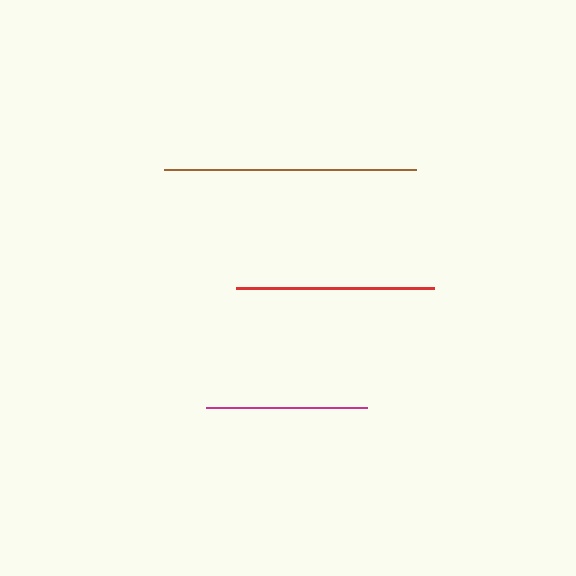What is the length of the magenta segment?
The magenta segment is approximately 161 pixels long.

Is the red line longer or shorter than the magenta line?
The red line is longer than the magenta line.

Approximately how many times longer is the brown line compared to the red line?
The brown line is approximately 1.3 times the length of the red line.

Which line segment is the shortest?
The magenta line is the shortest at approximately 161 pixels.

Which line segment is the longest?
The brown line is the longest at approximately 253 pixels.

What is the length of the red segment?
The red segment is approximately 198 pixels long.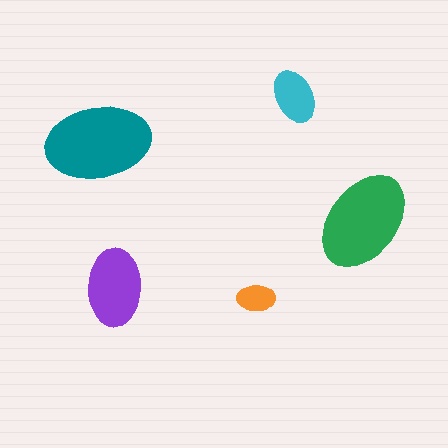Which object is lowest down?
The orange ellipse is bottommost.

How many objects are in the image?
There are 5 objects in the image.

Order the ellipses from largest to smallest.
the teal one, the green one, the purple one, the cyan one, the orange one.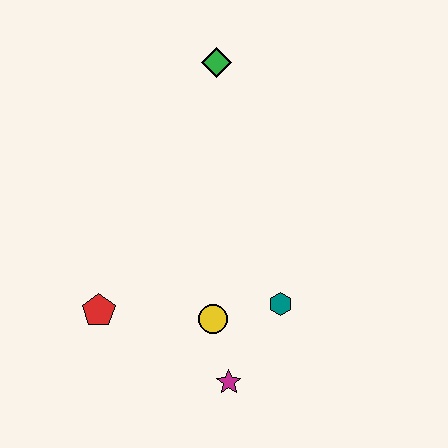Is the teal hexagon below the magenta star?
No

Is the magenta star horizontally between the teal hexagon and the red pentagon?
Yes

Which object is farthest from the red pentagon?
The green diamond is farthest from the red pentagon.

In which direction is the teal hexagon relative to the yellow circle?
The teal hexagon is to the right of the yellow circle.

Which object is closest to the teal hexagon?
The yellow circle is closest to the teal hexagon.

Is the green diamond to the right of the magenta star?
No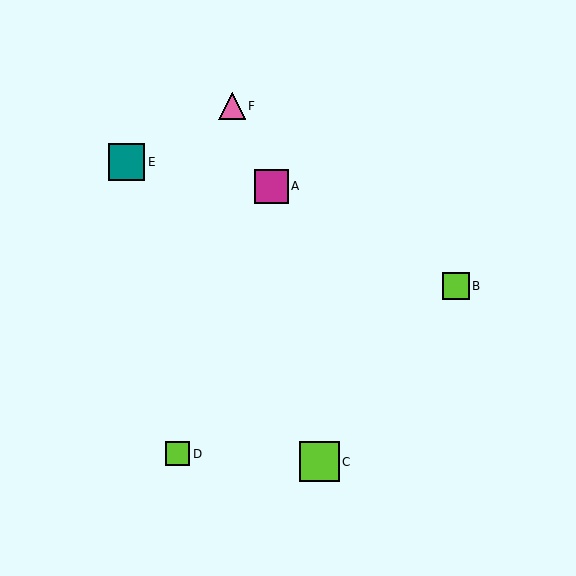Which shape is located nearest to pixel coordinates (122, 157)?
The teal square (labeled E) at (127, 162) is nearest to that location.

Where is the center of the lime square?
The center of the lime square is at (319, 462).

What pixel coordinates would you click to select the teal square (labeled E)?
Click at (127, 162) to select the teal square E.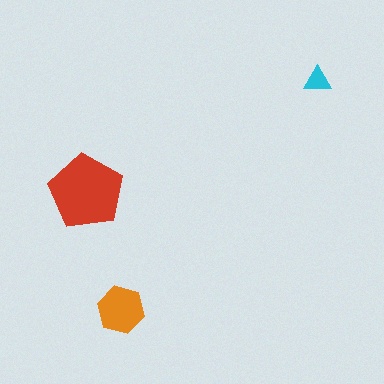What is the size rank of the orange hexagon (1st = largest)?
2nd.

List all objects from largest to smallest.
The red pentagon, the orange hexagon, the cyan triangle.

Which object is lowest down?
The orange hexagon is bottommost.